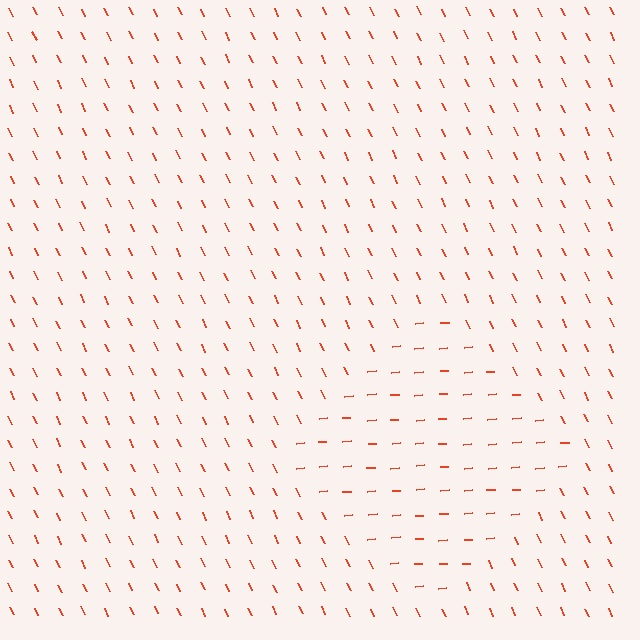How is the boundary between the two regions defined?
The boundary is defined purely by a change in line orientation (approximately 69 degrees difference). All lines are the same color and thickness.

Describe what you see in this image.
The image is filled with small red line segments. A diamond region in the image has lines oriented differently from the surrounding lines, creating a visible texture boundary.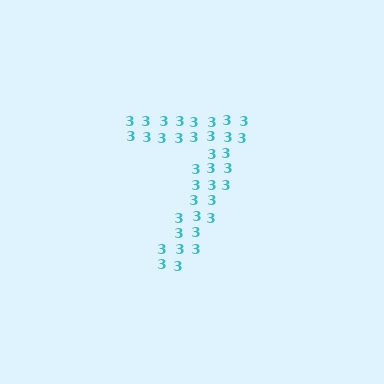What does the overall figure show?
The overall figure shows the digit 7.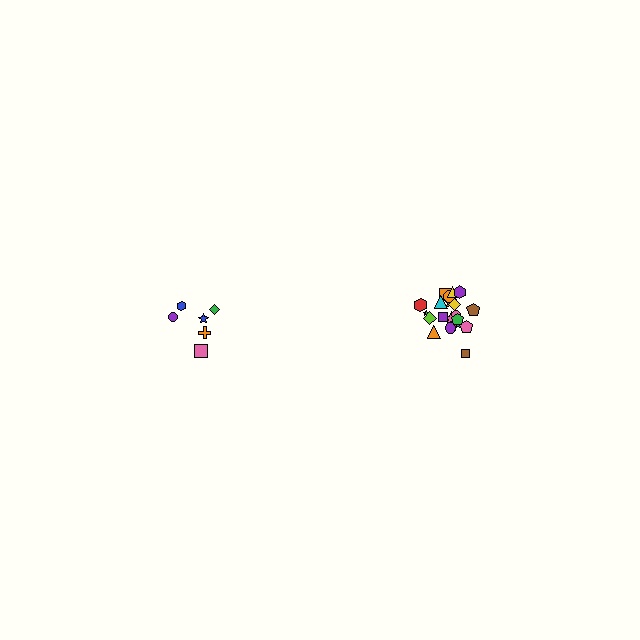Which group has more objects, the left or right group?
The right group.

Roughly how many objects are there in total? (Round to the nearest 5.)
Roughly 30 objects in total.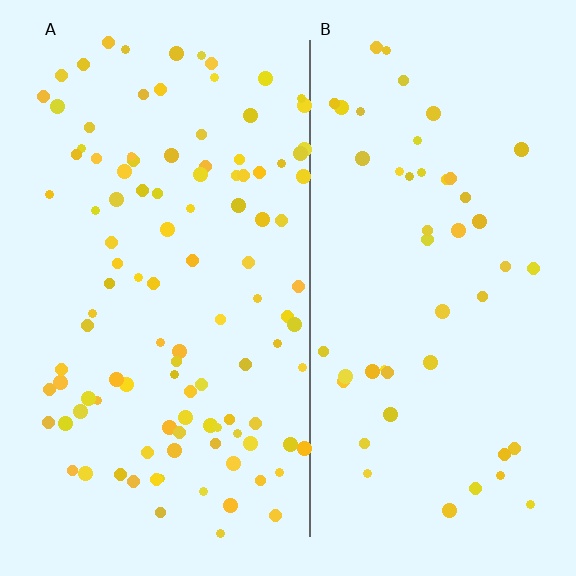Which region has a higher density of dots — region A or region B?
A (the left).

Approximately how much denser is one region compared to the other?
Approximately 2.2× — region A over region B.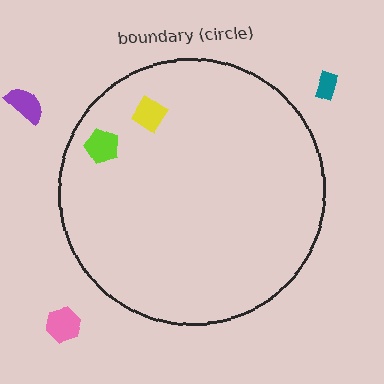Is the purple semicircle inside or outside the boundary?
Outside.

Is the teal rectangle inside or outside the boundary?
Outside.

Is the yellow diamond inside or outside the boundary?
Inside.